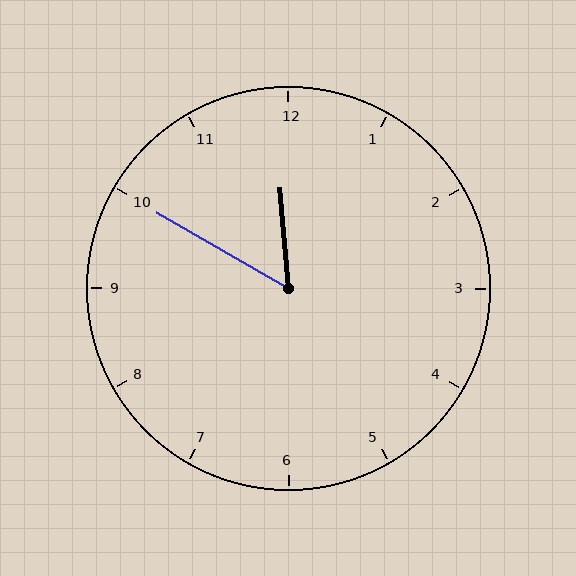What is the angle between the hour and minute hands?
Approximately 55 degrees.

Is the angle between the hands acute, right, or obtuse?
It is acute.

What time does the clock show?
11:50.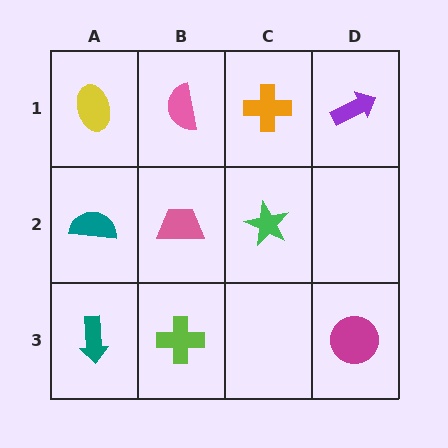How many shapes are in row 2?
3 shapes.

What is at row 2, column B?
A pink trapezoid.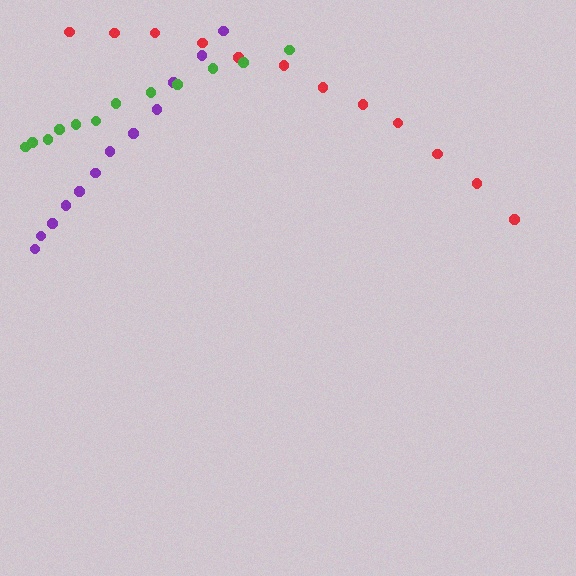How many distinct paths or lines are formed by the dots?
There are 3 distinct paths.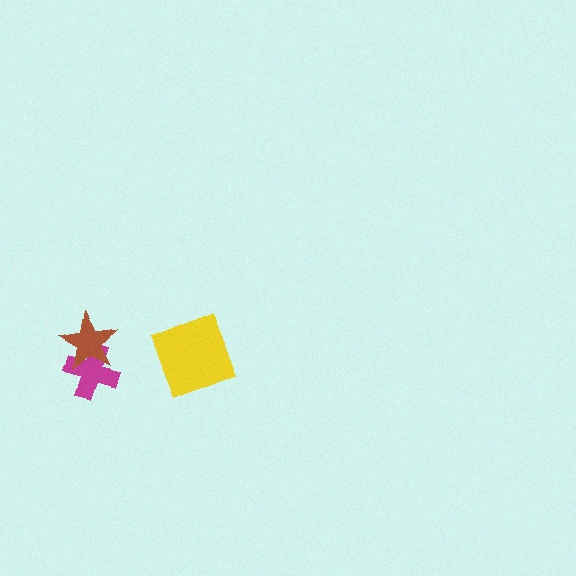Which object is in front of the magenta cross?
The brown star is in front of the magenta cross.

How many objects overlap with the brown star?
1 object overlaps with the brown star.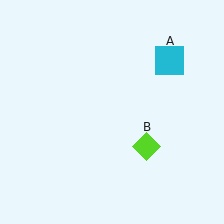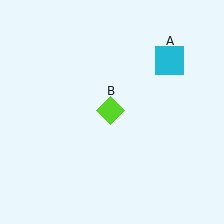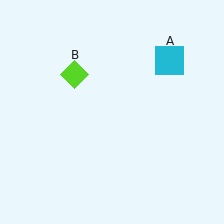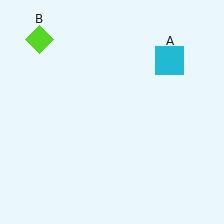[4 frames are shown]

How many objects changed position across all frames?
1 object changed position: lime diamond (object B).